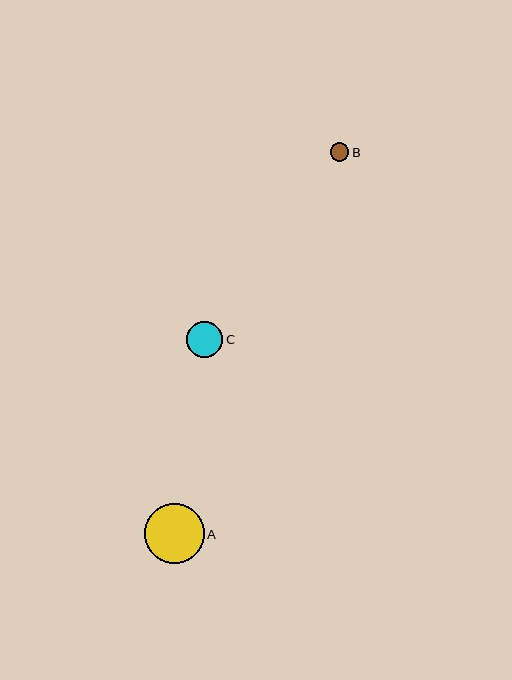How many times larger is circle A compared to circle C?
Circle A is approximately 1.7 times the size of circle C.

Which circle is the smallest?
Circle B is the smallest with a size of approximately 19 pixels.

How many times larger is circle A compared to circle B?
Circle A is approximately 3.2 times the size of circle B.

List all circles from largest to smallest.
From largest to smallest: A, C, B.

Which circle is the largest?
Circle A is the largest with a size of approximately 60 pixels.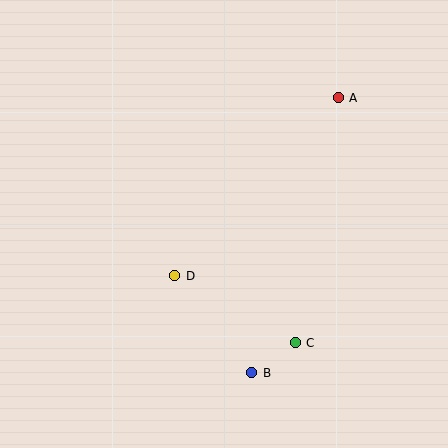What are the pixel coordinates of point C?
Point C is at (295, 343).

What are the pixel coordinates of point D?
Point D is at (175, 276).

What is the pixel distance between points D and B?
The distance between D and B is 124 pixels.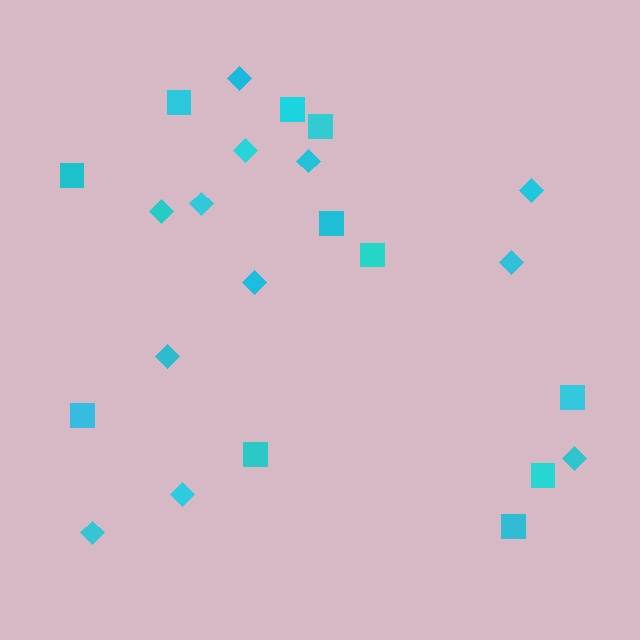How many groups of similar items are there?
There are 2 groups: one group of squares (11) and one group of diamonds (12).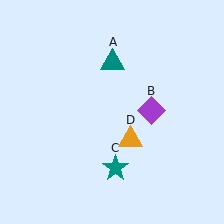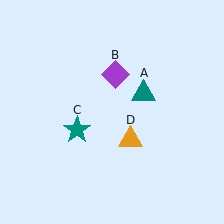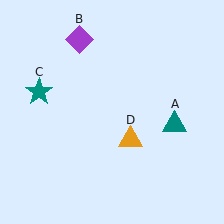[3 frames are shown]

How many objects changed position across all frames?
3 objects changed position: teal triangle (object A), purple diamond (object B), teal star (object C).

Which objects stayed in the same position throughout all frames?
Orange triangle (object D) remained stationary.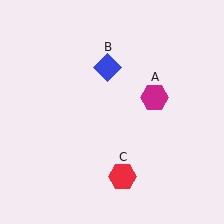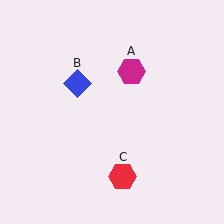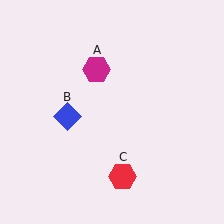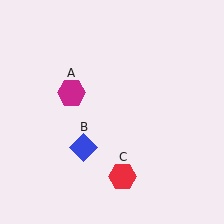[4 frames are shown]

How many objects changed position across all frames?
2 objects changed position: magenta hexagon (object A), blue diamond (object B).